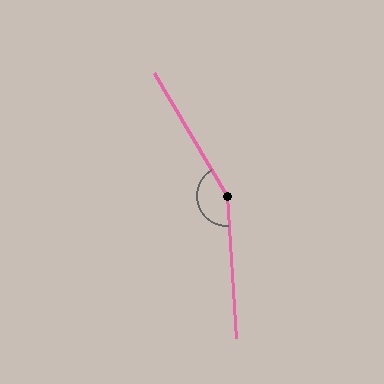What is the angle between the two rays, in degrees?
Approximately 153 degrees.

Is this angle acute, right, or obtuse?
It is obtuse.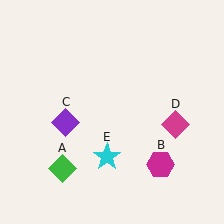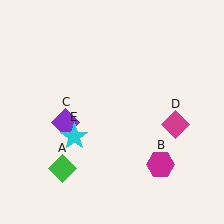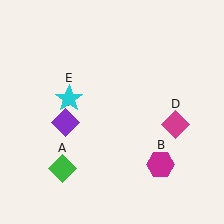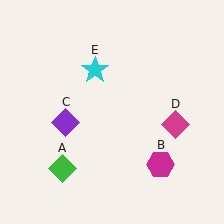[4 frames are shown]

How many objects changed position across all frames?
1 object changed position: cyan star (object E).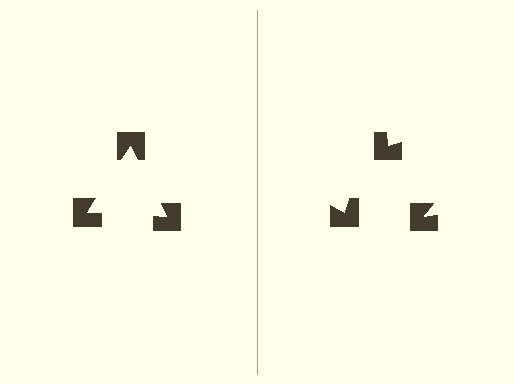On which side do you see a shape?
An illusory triangle appears on the left side. On the right side the wedge cuts are rotated, so no coherent shape forms.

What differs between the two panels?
The notched squares are positioned identically on both sides; only the wedge orientations differ. On the left they align to a triangle; on the right they are misaligned.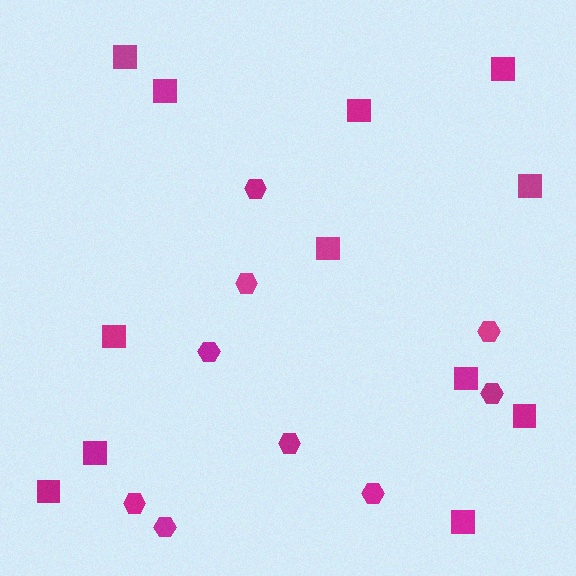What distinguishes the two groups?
There are 2 groups: one group of squares (12) and one group of hexagons (9).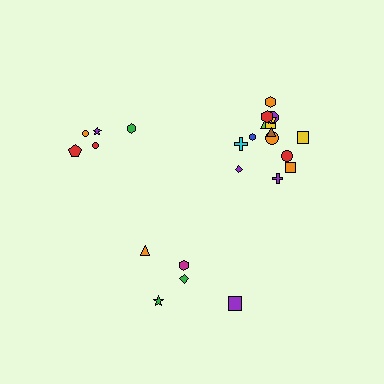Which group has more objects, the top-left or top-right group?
The top-right group.